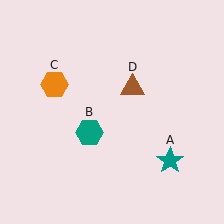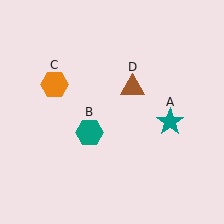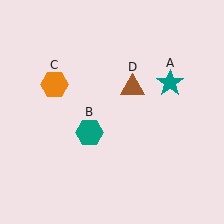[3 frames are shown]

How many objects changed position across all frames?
1 object changed position: teal star (object A).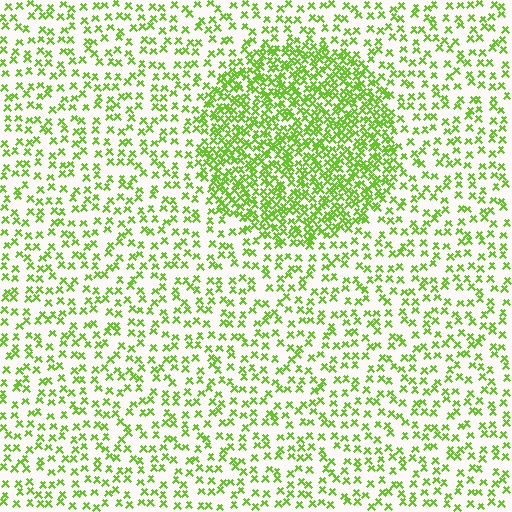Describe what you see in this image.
The image contains small lime elements arranged at two different densities. A circle-shaped region is visible where the elements are more densely packed than the surrounding area.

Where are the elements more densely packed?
The elements are more densely packed inside the circle boundary.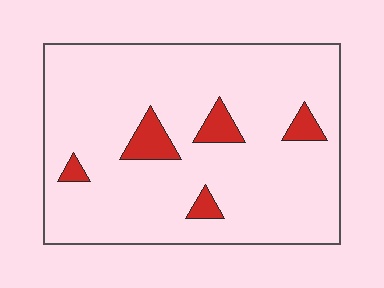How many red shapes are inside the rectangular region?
5.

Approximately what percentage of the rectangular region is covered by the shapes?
Approximately 10%.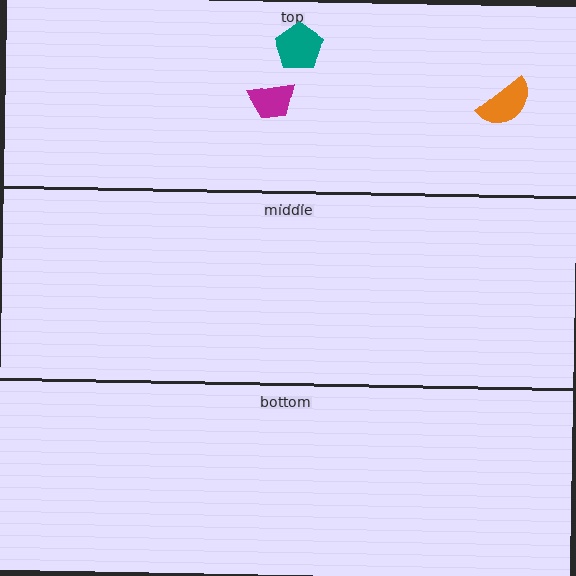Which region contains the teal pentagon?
The top region.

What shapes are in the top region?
The teal pentagon, the magenta trapezoid, the orange semicircle.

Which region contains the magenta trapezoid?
The top region.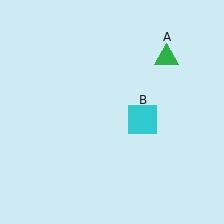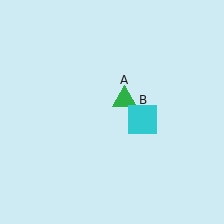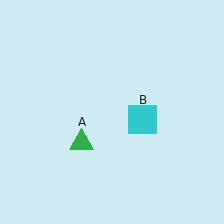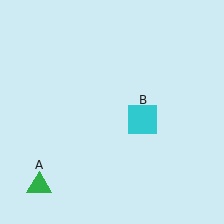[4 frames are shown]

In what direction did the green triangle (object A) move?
The green triangle (object A) moved down and to the left.